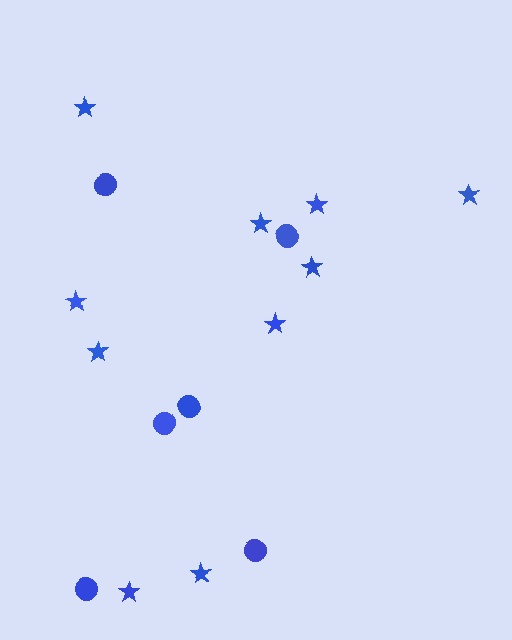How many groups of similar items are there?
There are 2 groups: one group of circles (6) and one group of stars (10).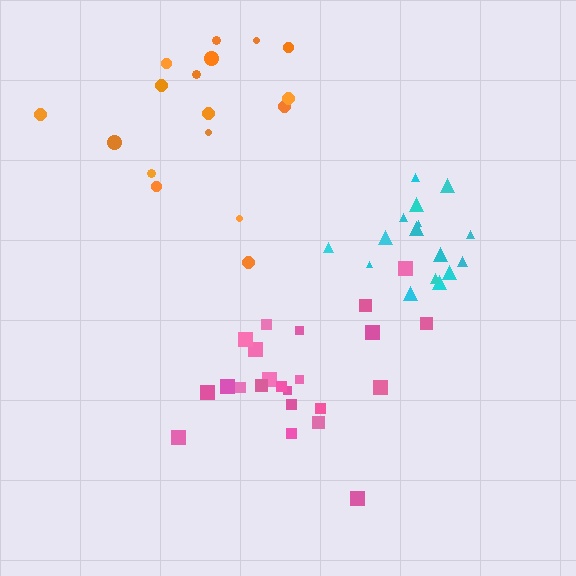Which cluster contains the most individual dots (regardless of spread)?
Pink (23).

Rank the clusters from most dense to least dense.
cyan, orange, pink.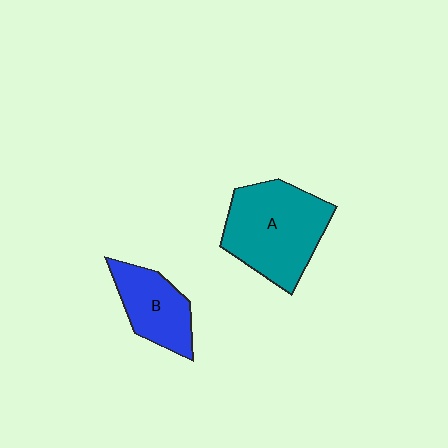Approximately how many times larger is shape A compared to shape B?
Approximately 1.7 times.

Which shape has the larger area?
Shape A (teal).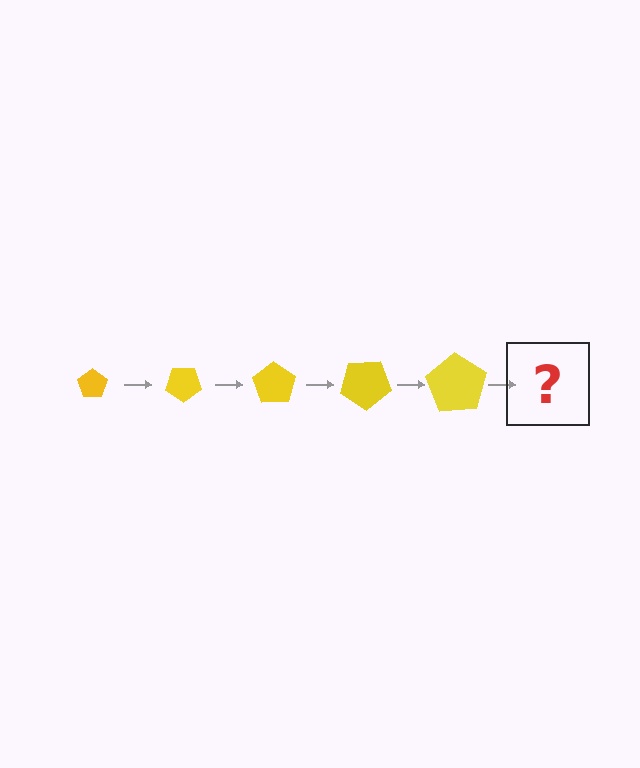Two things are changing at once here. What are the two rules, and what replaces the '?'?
The two rules are that the pentagon grows larger each step and it rotates 35 degrees each step. The '?' should be a pentagon, larger than the previous one and rotated 175 degrees from the start.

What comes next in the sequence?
The next element should be a pentagon, larger than the previous one and rotated 175 degrees from the start.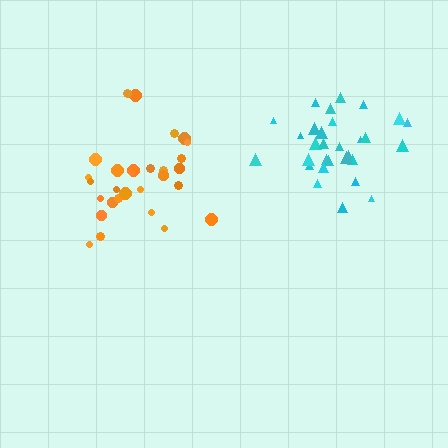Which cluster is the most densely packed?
Cyan.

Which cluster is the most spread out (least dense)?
Orange.